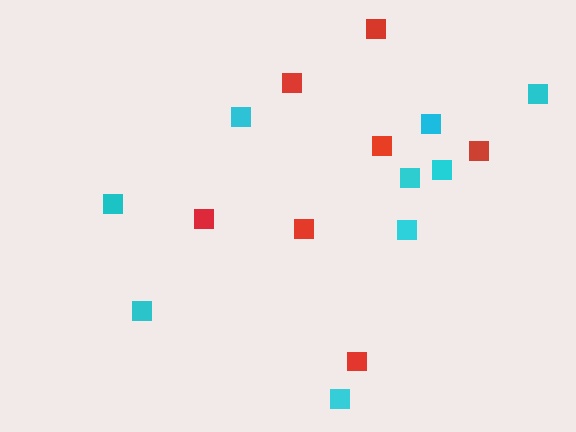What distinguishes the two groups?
There are 2 groups: one group of cyan squares (9) and one group of red squares (7).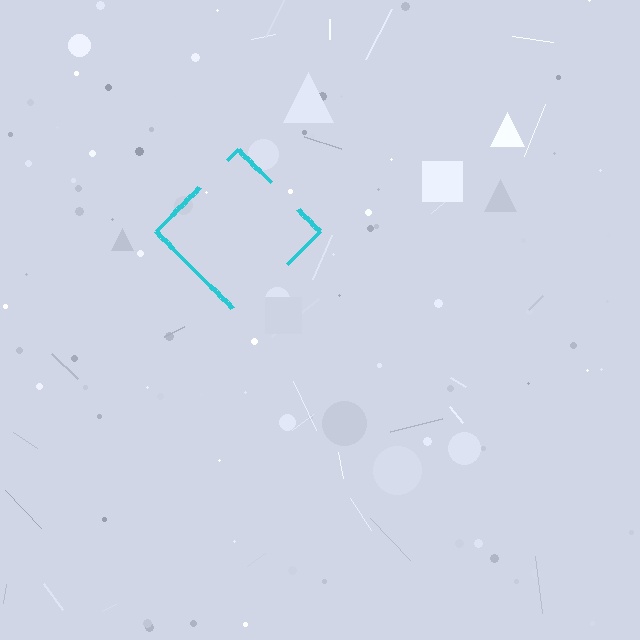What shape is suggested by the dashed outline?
The dashed outline suggests a diamond.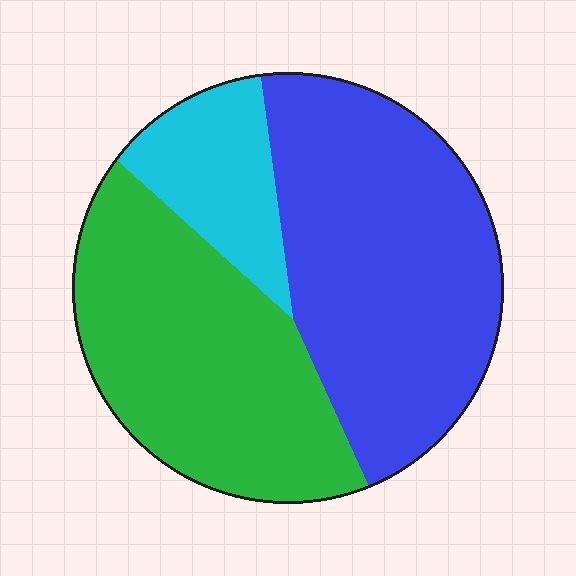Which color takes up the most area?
Blue, at roughly 45%.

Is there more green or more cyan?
Green.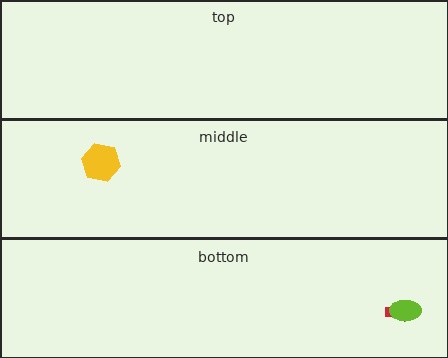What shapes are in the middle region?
The yellow hexagon.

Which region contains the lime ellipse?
The bottom region.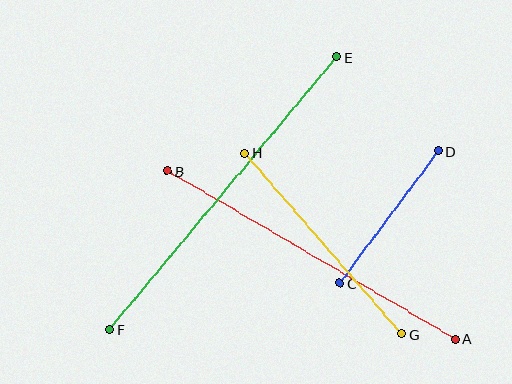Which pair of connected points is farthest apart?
Points E and F are farthest apart.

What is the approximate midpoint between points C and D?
The midpoint is at approximately (389, 217) pixels.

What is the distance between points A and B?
The distance is approximately 333 pixels.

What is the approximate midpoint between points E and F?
The midpoint is at approximately (223, 193) pixels.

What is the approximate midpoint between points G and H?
The midpoint is at approximately (323, 243) pixels.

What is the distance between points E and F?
The distance is approximately 355 pixels.